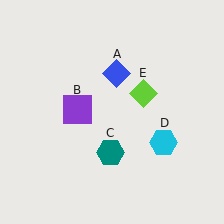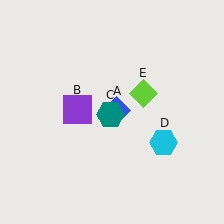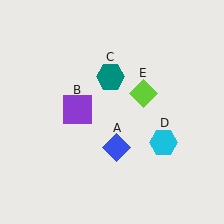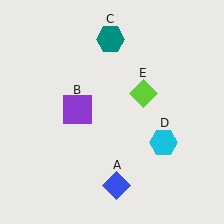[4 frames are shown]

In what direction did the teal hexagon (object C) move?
The teal hexagon (object C) moved up.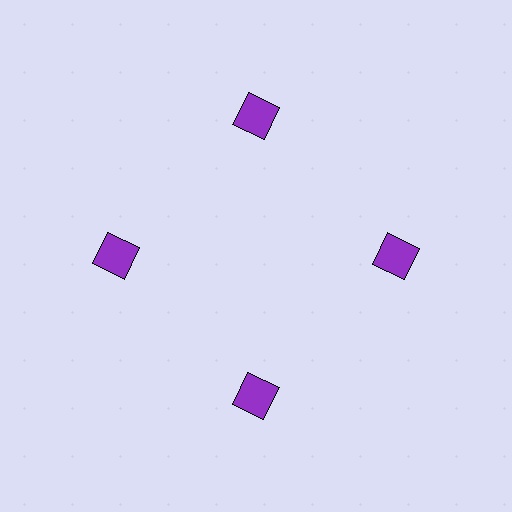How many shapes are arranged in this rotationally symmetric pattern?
There are 4 shapes, arranged in 4 groups of 1.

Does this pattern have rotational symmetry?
Yes, this pattern has 4-fold rotational symmetry. It looks the same after rotating 90 degrees around the center.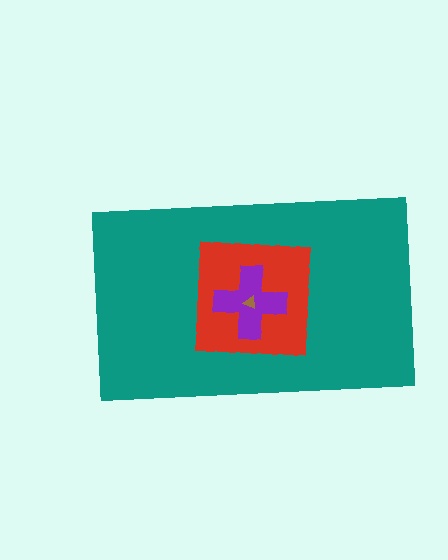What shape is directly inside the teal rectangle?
The red square.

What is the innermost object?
The brown triangle.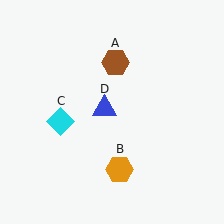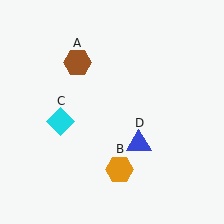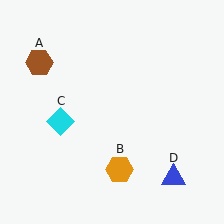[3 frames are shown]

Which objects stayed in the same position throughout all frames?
Orange hexagon (object B) and cyan diamond (object C) remained stationary.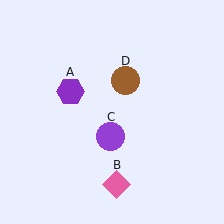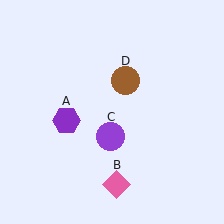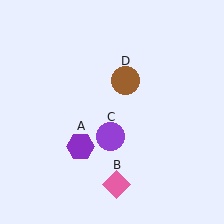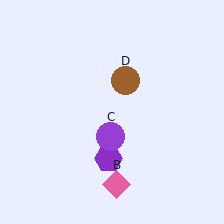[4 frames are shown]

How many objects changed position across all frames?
1 object changed position: purple hexagon (object A).